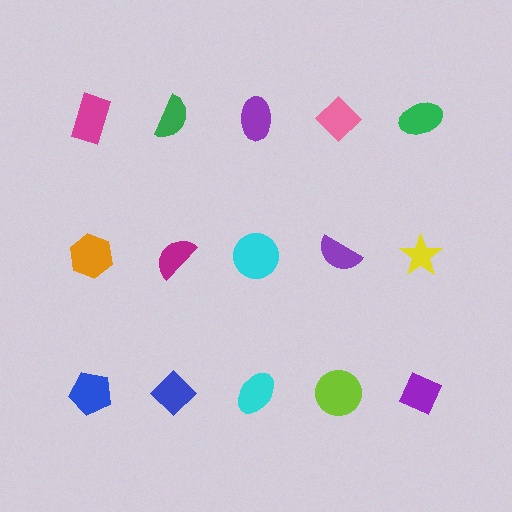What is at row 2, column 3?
A cyan circle.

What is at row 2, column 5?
A yellow star.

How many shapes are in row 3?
5 shapes.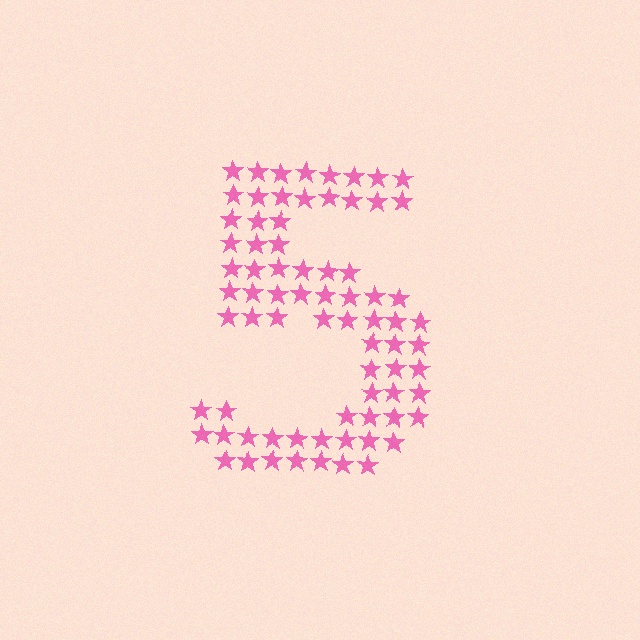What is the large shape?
The large shape is the digit 5.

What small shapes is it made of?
It is made of small stars.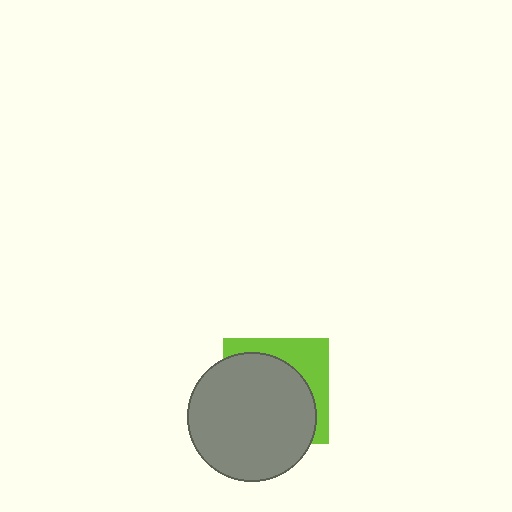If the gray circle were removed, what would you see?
You would see the complete lime square.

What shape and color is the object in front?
The object in front is a gray circle.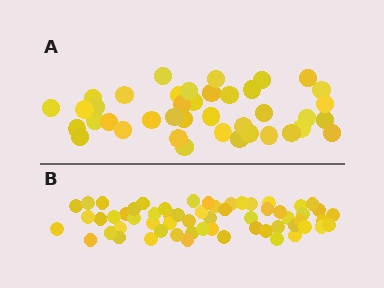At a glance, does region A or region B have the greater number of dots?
Region B (the bottom region) has more dots.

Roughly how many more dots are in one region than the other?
Region B has approximately 20 more dots than region A.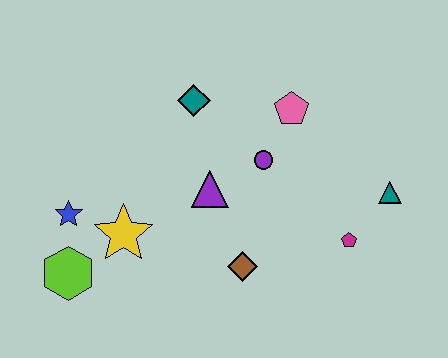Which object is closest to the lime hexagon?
The blue star is closest to the lime hexagon.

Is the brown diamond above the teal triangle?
No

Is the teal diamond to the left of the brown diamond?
Yes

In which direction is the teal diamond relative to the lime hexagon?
The teal diamond is above the lime hexagon.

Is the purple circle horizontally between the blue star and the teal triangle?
Yes